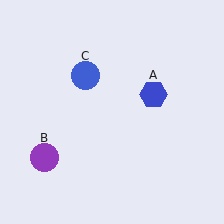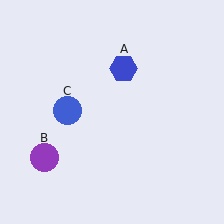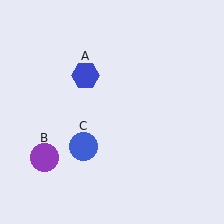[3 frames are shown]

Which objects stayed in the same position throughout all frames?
Purple circle (object B) remained stationary.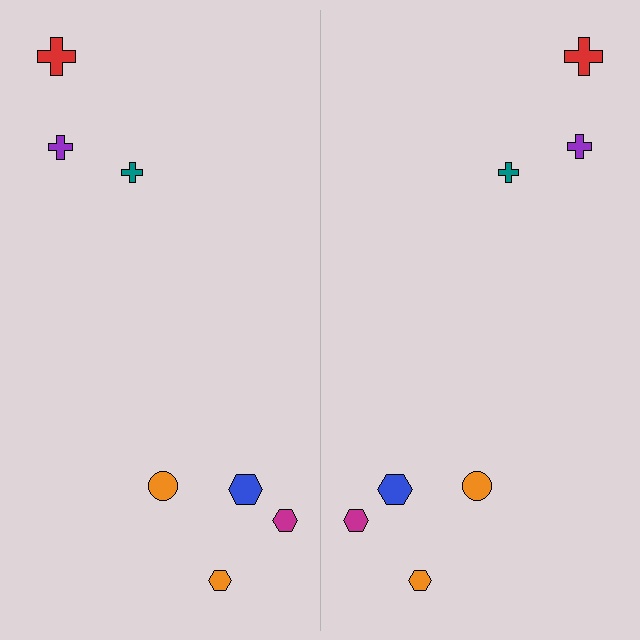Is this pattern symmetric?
Yes, this pattern has bilateral (reflection) symmetry.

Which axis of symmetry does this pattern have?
The pattern has a vertical axis of symmetry running through the center of the image.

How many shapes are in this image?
There are 14 shapes in this image.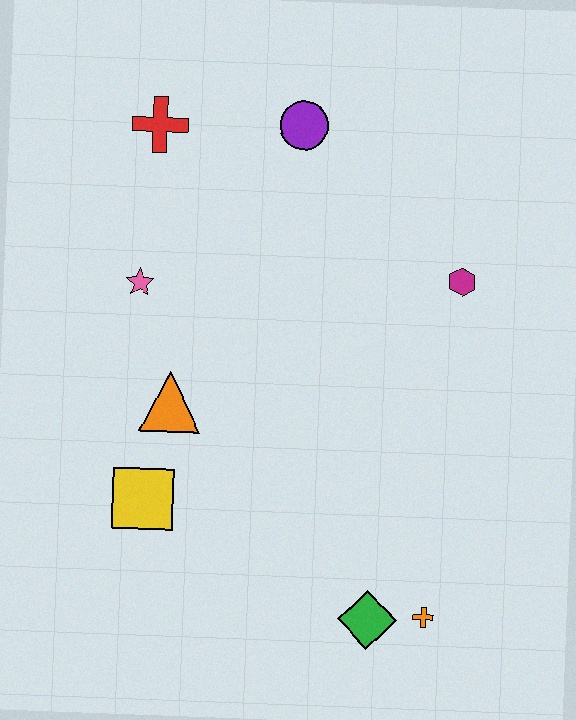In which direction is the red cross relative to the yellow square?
The red cross is above the yellow square.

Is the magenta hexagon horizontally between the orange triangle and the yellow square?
No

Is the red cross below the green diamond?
No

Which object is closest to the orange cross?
The green diamond is closest to the orange cross.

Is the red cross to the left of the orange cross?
Yes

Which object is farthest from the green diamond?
The red cross is farthest from the green diamond.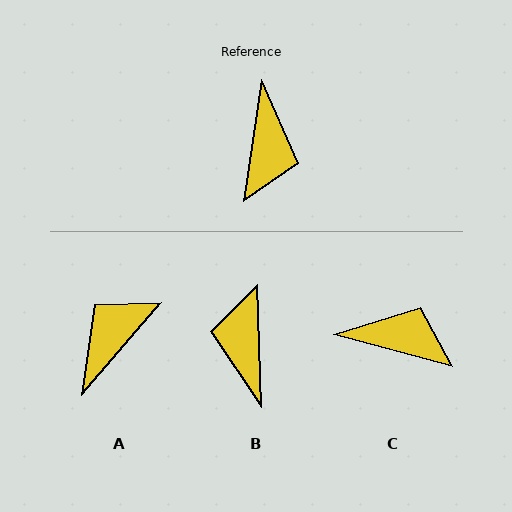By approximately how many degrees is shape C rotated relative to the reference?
Approximately 83 degrees counter-clockwise.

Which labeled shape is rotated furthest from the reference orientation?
B, about 170 degrees away.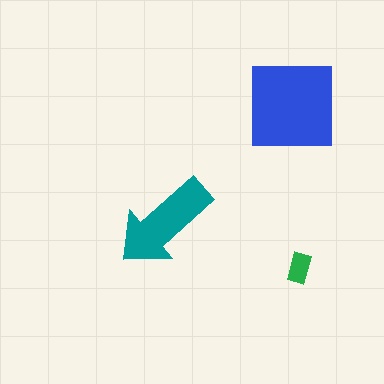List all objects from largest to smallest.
The blue square, the teal arrow, the green rectangle.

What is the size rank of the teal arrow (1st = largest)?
2nd.